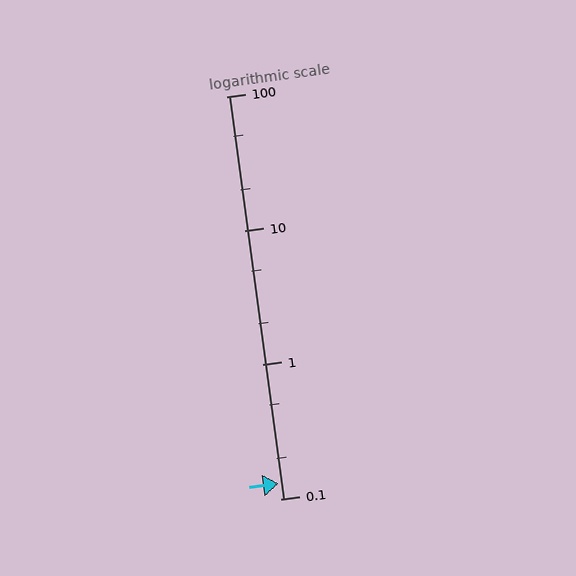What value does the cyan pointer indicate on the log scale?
The pointer indicates approximately 0.13.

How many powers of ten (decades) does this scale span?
The scale spans 3 decades, from 0.1 to 100.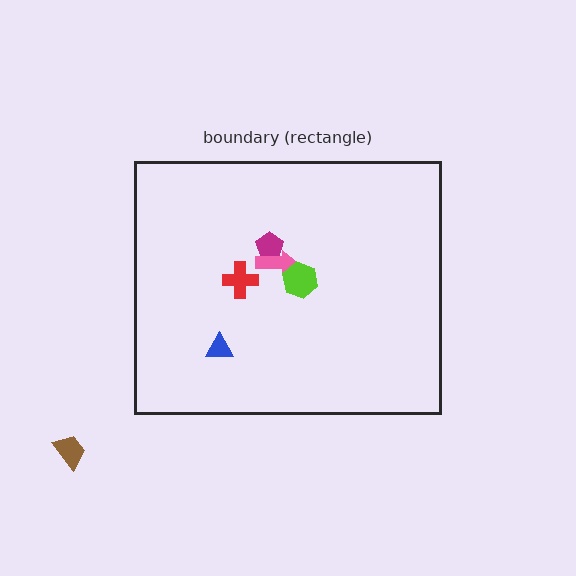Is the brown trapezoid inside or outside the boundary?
Outside.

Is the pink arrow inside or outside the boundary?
Inside.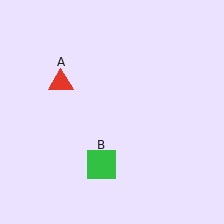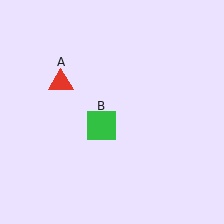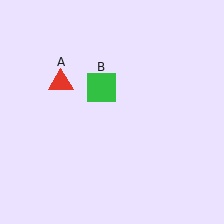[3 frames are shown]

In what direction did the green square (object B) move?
The green square (object B) moved up.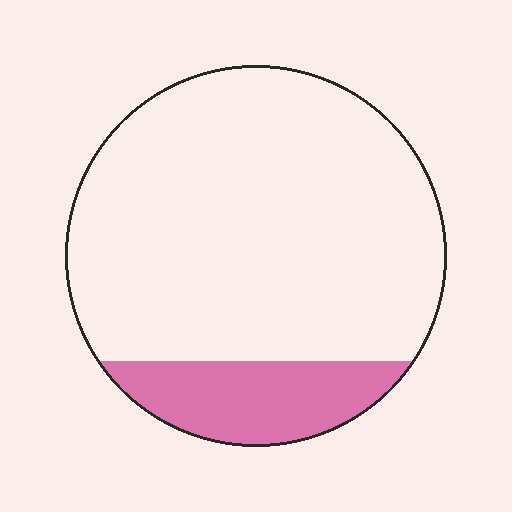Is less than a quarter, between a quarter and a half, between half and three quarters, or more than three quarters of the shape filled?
Less than a quarter.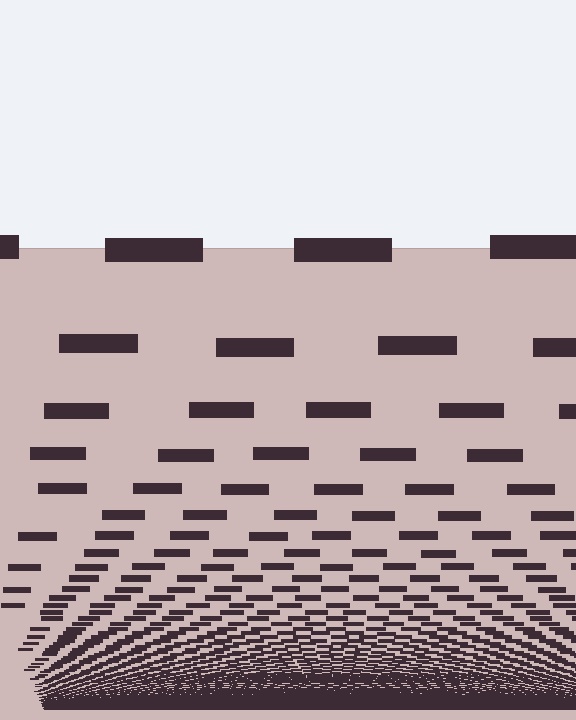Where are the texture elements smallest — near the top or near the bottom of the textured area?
Near the bottom.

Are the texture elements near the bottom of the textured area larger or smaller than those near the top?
Smaller. The gradient is inverted — elements near the bottom are smaller and denser.